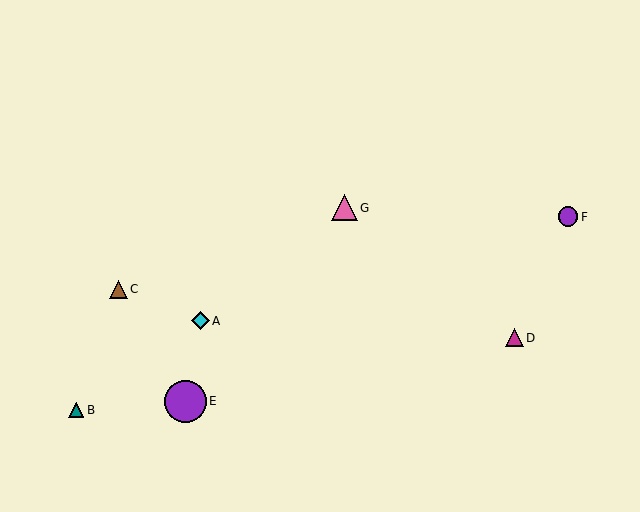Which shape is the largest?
The purple circle (labeled E) is the largest.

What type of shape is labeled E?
Shape E is a purple circle.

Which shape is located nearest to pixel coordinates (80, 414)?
The teal triangle (labeled B) at (76, 410) is nearest to that location.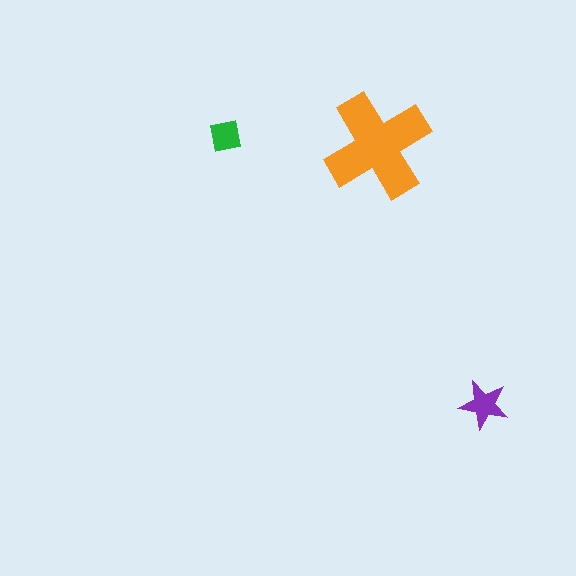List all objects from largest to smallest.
The orange cross, the purple star, the green square.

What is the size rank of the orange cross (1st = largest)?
1st.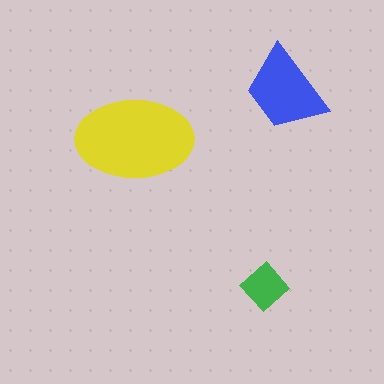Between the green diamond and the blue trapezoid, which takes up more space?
The blue trapezoid.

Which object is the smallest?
The green diamond.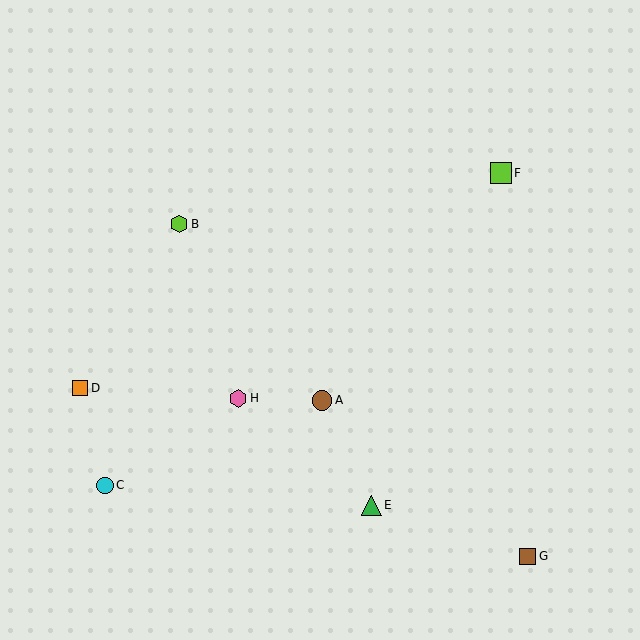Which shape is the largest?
The lime square (labeled F) is the largest.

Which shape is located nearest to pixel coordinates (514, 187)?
The lime square (labeled F) at (501, 173) is nearest to that location.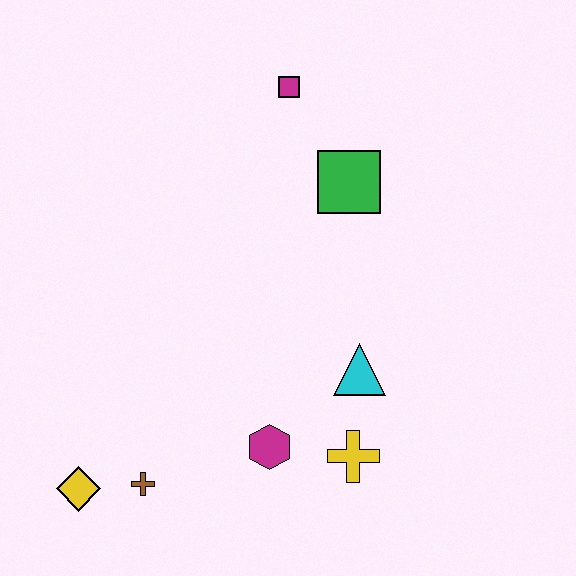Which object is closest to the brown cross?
The yellow diamond is closest to the brown cross.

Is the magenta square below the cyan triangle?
No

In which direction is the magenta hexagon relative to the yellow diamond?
The magenta hexagon is to the right of the yellow diamond.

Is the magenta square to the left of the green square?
Yes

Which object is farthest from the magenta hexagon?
The magenta square is farthest from the magenta hexagon.